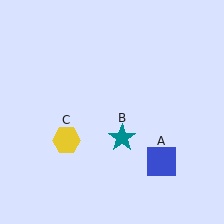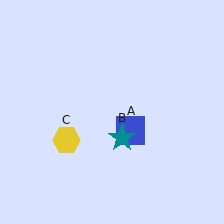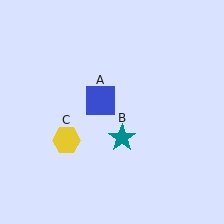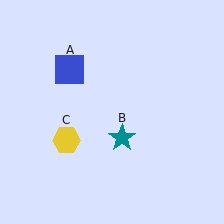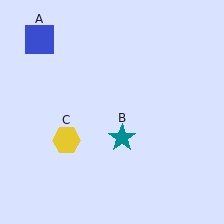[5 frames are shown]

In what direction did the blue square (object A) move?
The blue square (object A) moved up and to the left.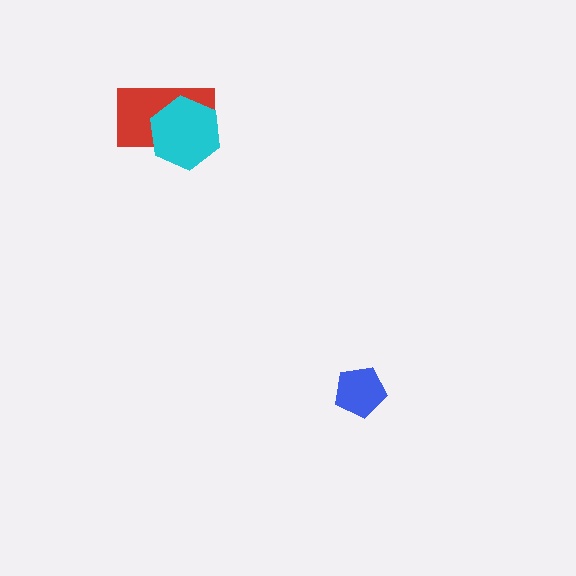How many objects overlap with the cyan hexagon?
1 object overlaps with the cyan hexagon.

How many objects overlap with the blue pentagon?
0 objects overlap with the blue pentagon.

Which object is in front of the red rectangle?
The cyan hexagon is in front of the red rectangle.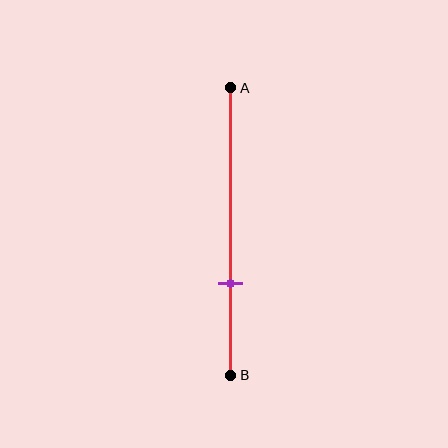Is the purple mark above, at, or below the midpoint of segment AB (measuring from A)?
The purple mark is below the midpoint of segment AB.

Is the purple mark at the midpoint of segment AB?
No, the mark is at about 70% from A, not at the 50% midpoint.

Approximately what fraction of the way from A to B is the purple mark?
The purple mark is approximately 70% of the way from A to B.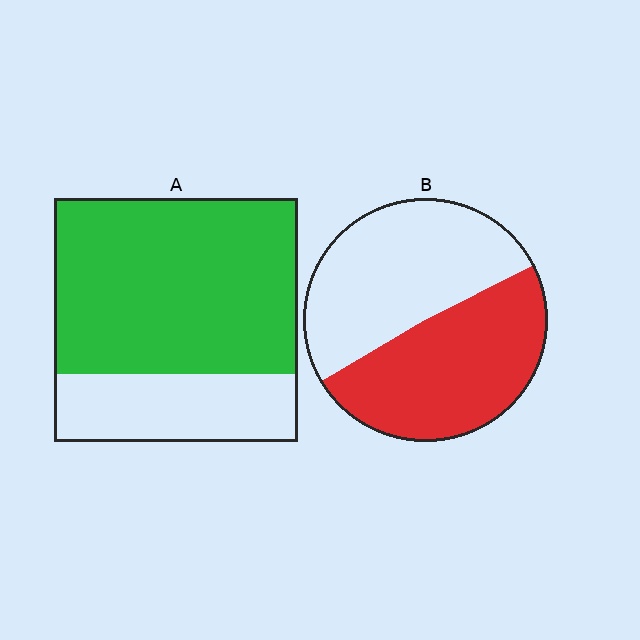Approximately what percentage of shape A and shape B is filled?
A is approximately 70% and B is approximately 50%.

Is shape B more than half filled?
Roughly half.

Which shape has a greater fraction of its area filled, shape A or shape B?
Shape A.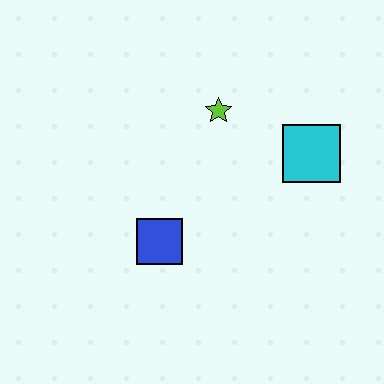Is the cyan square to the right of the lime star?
Yes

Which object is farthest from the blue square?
The cyan square is farthest from the blue square.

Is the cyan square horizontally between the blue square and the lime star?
No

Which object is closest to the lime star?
The cyan square is closest to the lime star.